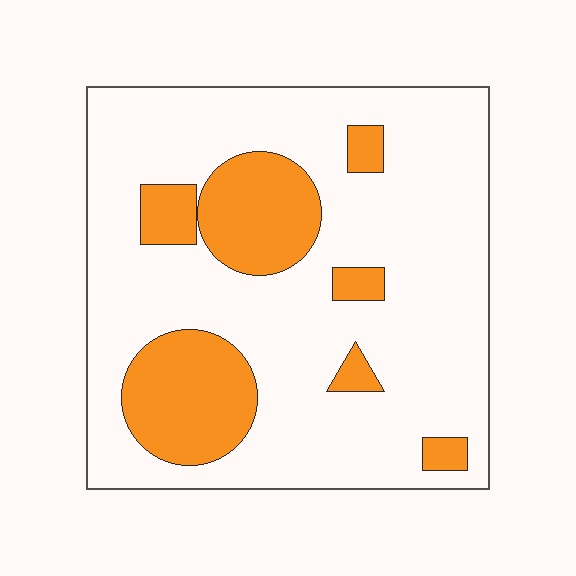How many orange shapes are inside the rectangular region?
7.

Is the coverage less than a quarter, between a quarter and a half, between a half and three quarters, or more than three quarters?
Less than a quarter.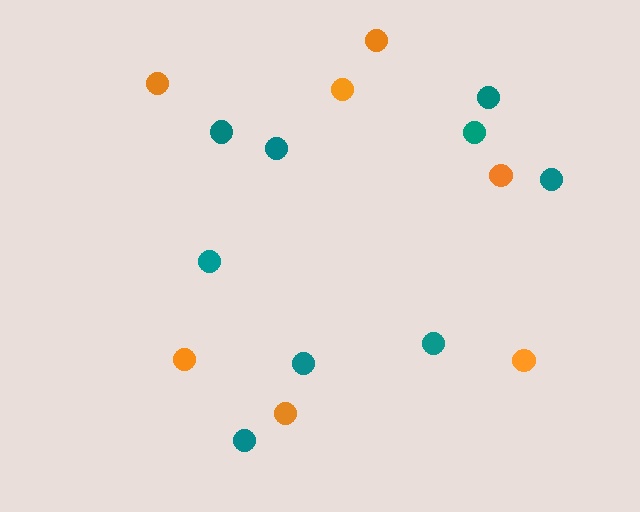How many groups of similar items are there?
There are 2 groups: one group of teal circles (9) and one group of orange circles (7).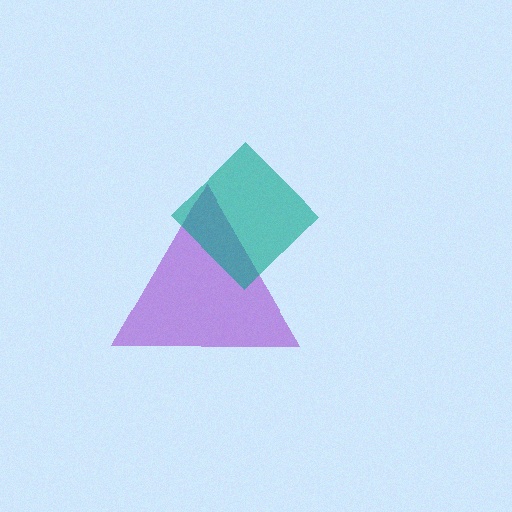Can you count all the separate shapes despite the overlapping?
Yes, there are 2 separate shapes.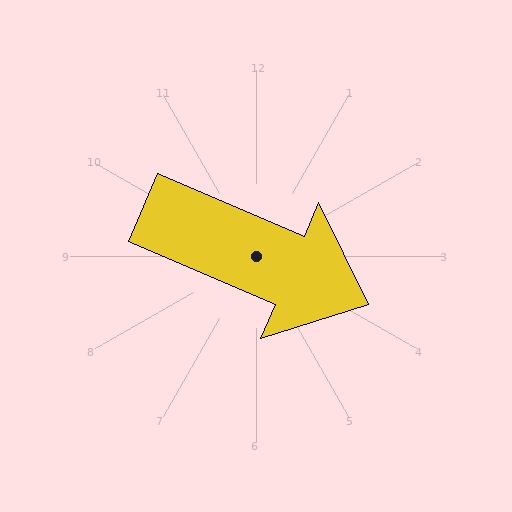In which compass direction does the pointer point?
Southeast.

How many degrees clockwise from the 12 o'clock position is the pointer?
Approximately 113 degrees.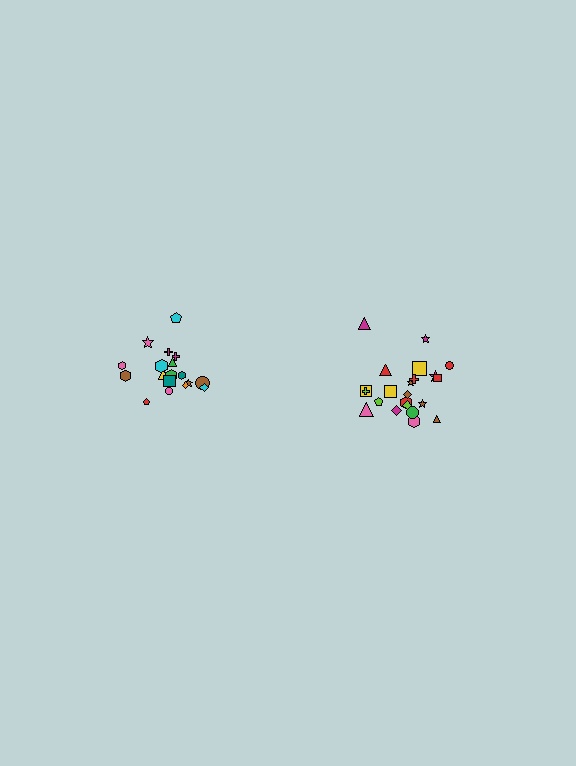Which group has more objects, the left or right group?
The right group.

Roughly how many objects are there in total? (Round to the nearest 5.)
Roughly 40 objects in total.